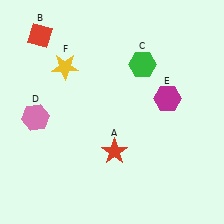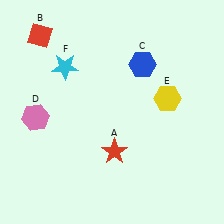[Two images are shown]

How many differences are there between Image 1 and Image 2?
There are 3 differences between the two images.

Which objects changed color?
C changed from green to blue. E changed from magenta to yellow. F changed from yellow to cyan.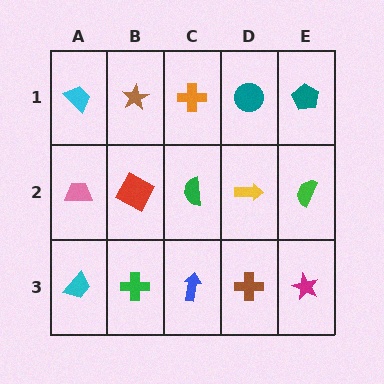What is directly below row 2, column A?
A cyan trapezoid.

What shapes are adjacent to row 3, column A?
A pink trapezoid (row 2, column A), a green cross (row 3, column B).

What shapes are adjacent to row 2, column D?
A teal circle (row 1, column D), a brown cross (row 3, column D), a green semicircle (row 2, column C), a green semicircle (row 2, column E).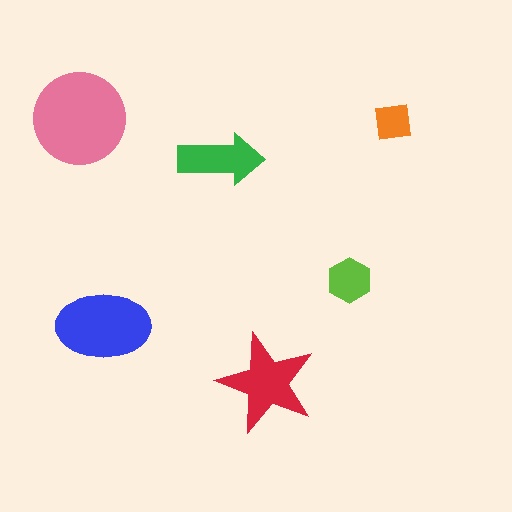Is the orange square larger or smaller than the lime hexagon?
Smaller.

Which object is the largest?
The pink circle.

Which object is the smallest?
The orange square.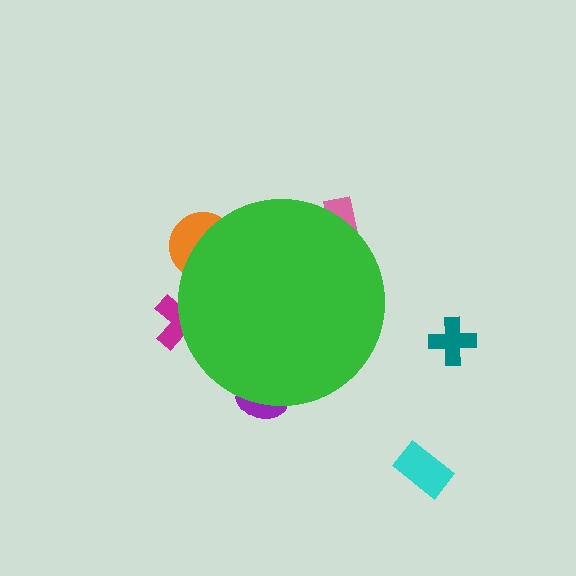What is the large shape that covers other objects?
A green circle.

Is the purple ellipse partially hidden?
Yes, the purple ellipse is partially hidden behind the green circle.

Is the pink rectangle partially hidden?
Yes, the pink rectangle is partially hidden behind the green circle.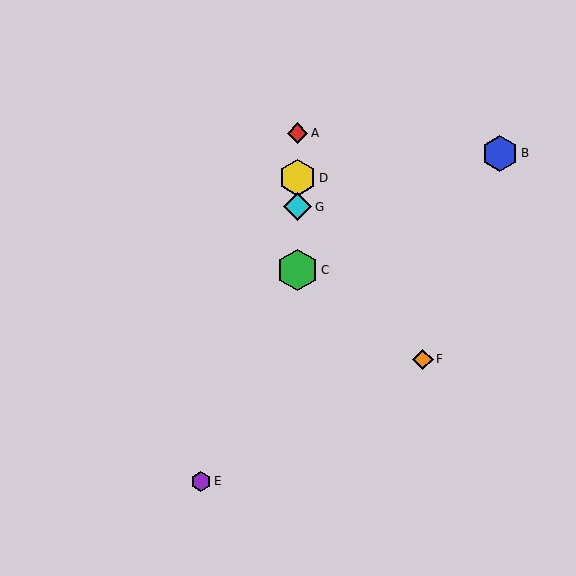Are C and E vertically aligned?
No, C is at x≈297 and E is at x≈201.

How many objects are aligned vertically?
4 objects (A, C, D, G) are aligned vertically.